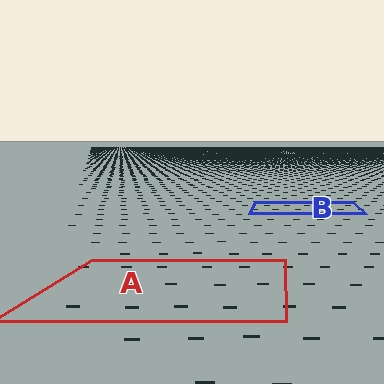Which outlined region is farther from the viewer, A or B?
Region B is farther from the viewer — the texture elements inside it appear smaller and more densely packed.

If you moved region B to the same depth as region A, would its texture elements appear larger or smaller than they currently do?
They would appear larger. At a closer depth, the same texture elements are projected at a bigger on-screen size.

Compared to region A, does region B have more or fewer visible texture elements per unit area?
Region B has more texture elements per unit area — they are packed more densely because it is farther away.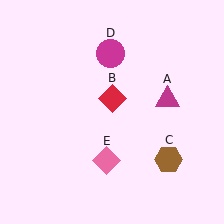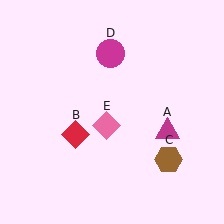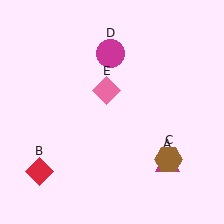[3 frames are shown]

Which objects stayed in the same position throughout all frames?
Brown hexagon (object C) and magenta circle (object D) remained stationary.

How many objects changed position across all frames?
3 objects changed position: magenta triangle (object A), red diamond (object B), pink diamond (object E).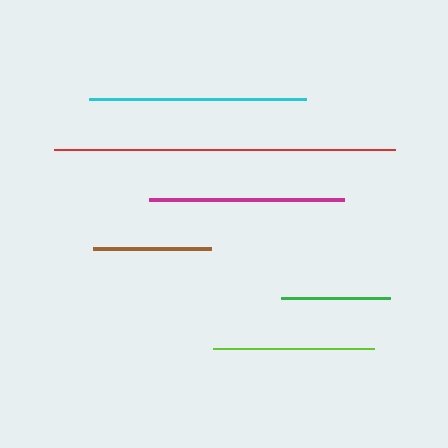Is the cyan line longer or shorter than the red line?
The red line is longer than the cyan line.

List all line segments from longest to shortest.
From longest to shortest: red, cyan, magenta, lime, brown, green.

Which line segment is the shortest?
The green line is the shortest at approximately 109 pixels.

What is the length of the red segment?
The red segment is approximately 341 pixels long.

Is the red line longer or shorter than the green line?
The red line is longer than the green line.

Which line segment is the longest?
The red line is the longest at approximately 341 pixels.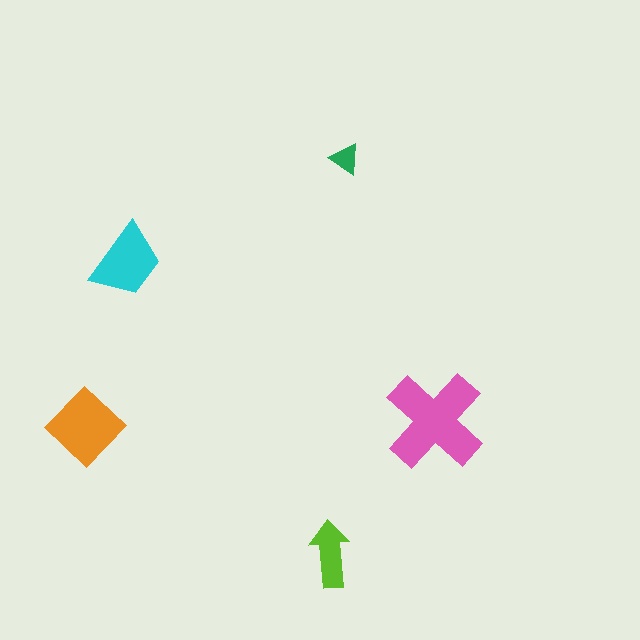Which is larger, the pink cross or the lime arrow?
The pink cross.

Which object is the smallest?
The green triangle.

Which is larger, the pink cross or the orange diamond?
The pink cross.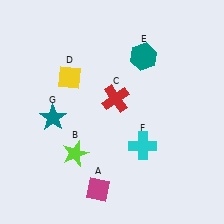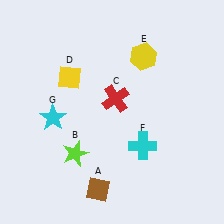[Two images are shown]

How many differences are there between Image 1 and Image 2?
There are 3 differences between the two images.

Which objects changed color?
A changed from magenta to brown. E changed from teal to yellow. G changed from teal to cyan.